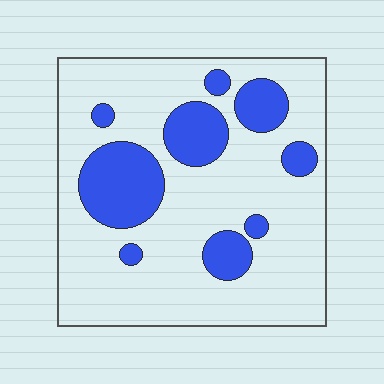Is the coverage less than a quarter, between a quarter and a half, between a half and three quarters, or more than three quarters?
Less than a quarter.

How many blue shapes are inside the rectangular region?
9.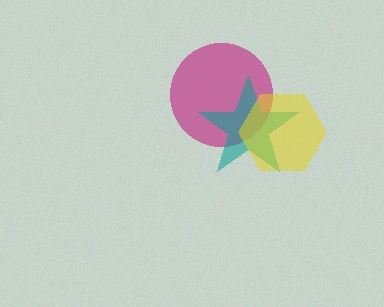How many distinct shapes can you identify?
There are 3 distinct shapes: a magenta circle, a teal star, a yellow hexagon.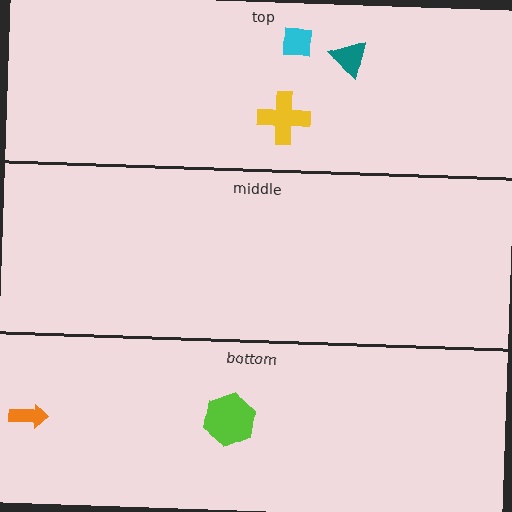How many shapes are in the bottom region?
2.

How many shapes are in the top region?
3.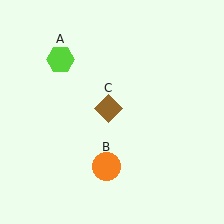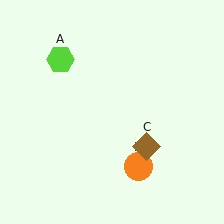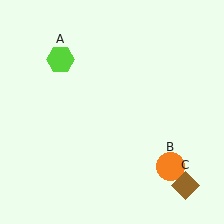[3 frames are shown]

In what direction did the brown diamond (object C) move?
The brown diamond (object C) moved down and to the right.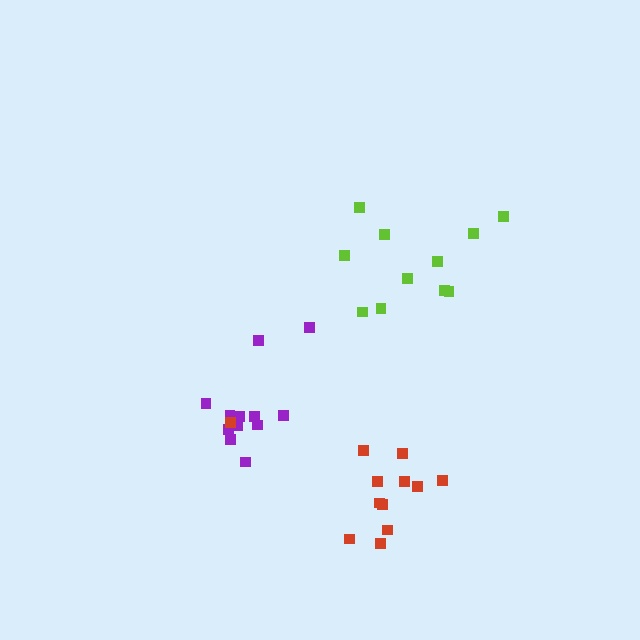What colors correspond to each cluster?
The clusters are colored: purple, lime, red.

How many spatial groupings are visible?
There are 3 spatial groupings.